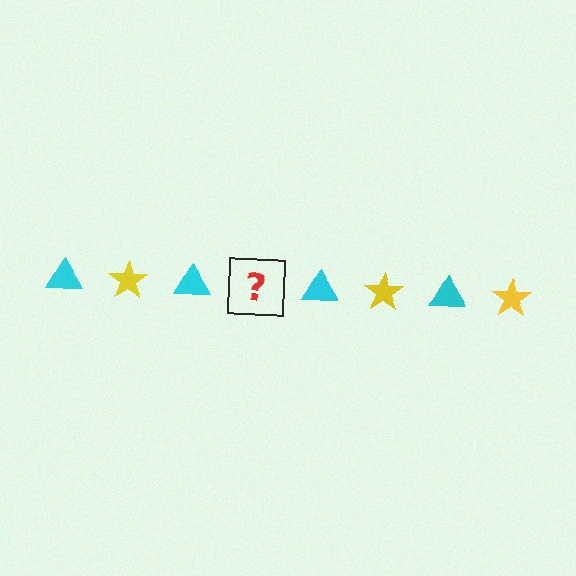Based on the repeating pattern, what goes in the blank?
The blank should be a yellow star.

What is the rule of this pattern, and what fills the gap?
The rule is that the pattern alternates between cyan triangle and yellow star. The gap should be filled with a yellow star.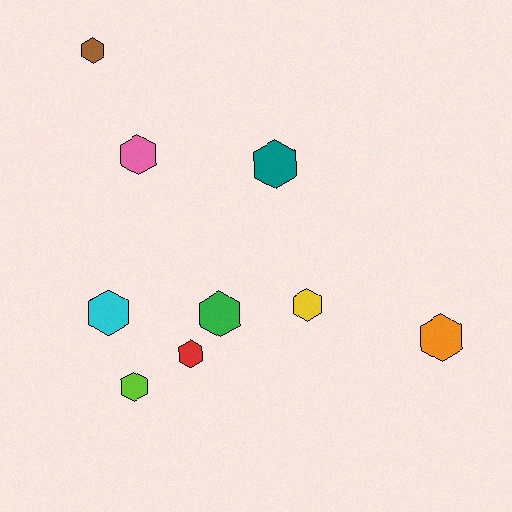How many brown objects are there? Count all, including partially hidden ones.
There is 1 brown object.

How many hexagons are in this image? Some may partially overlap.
There are 9 hexagons.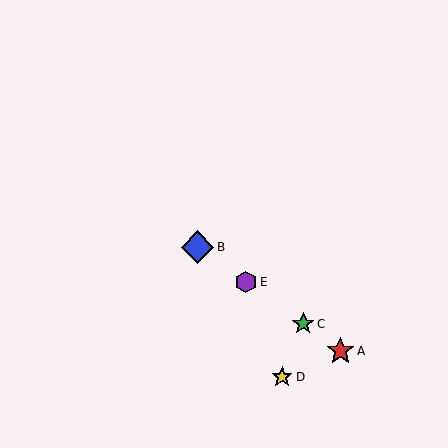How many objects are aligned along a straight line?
4 objects (A, B, C, E) are aligned along a straight line.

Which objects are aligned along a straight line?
Objects A, B, C, E are aligned along a straight line.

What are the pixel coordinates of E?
Object E is at (246, 282).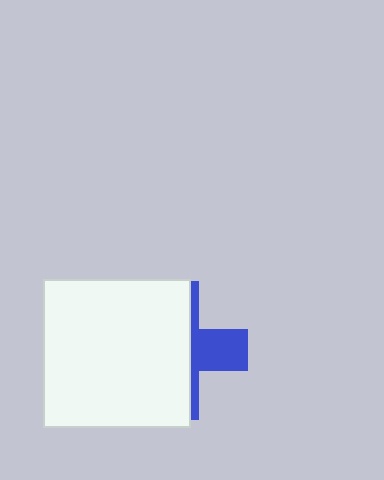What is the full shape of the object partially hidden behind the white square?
The partially hidden object is a blue cross.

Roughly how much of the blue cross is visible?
A small part of it is visible (roughly 32%).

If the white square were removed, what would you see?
You would see the complete blue cross.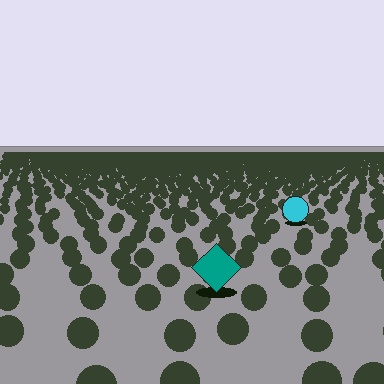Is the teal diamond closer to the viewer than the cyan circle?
Yes. The teal diamond is closer — you can tell from the texture gradient: the ground texture is coarser near it.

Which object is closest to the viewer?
The teal diamond is closest. The texture marks near it are larger and more spread out.